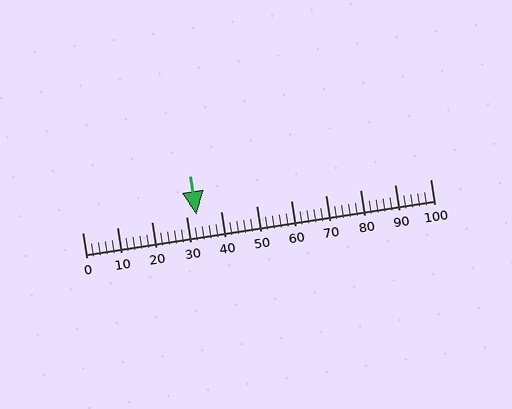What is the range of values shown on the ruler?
The ruler shows values from 0 to 100.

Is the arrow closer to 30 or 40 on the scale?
The arrow is closer to 30.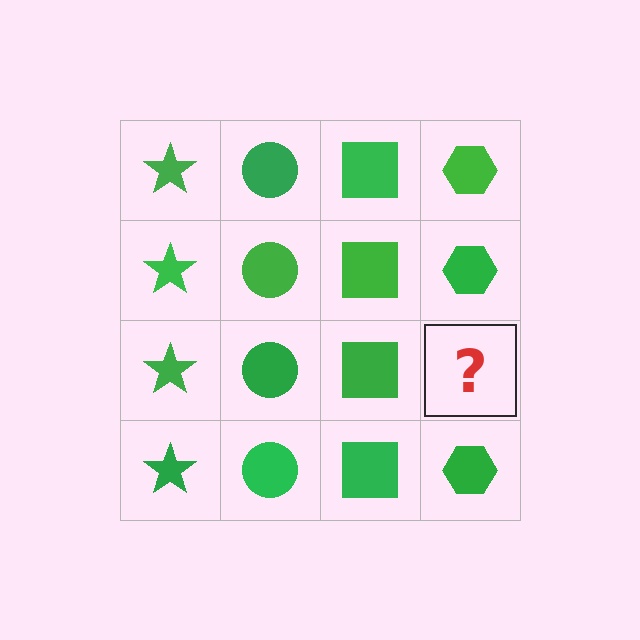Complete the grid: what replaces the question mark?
The question mark should be replaced with a green hexagon.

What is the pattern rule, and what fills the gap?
The rule is that each column has a consistent shape. The gap should be filled with a green hexagon.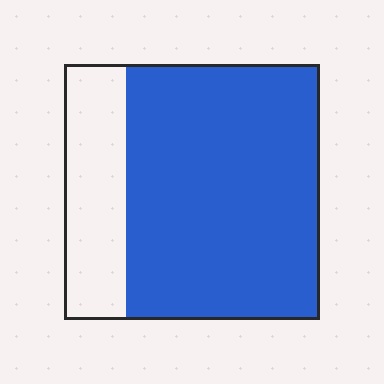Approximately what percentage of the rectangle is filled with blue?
Approximately 75%.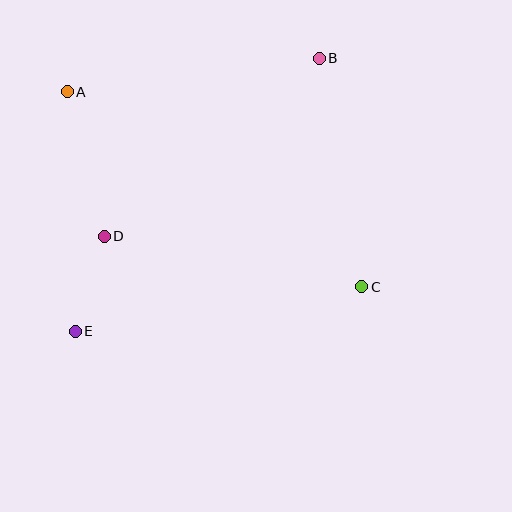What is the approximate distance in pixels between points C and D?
The distance between C and D is approximately 262 pixels.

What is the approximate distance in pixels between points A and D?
The distance between A and D is approximately 149 pixels.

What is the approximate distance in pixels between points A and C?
The distance between A and C is approximately 353 pixels.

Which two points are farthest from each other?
Points B and E are farthest from each other.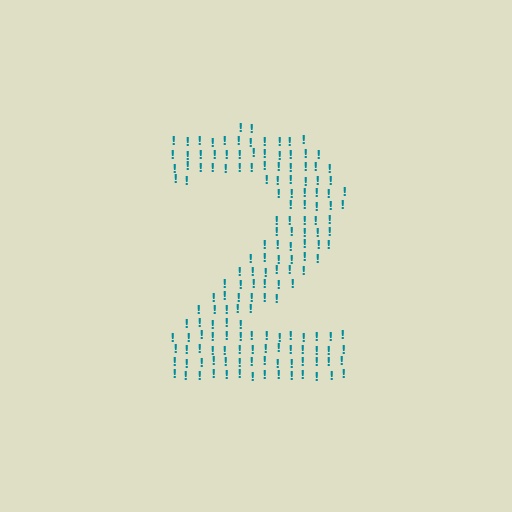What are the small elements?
The small elements are exclamation marks.